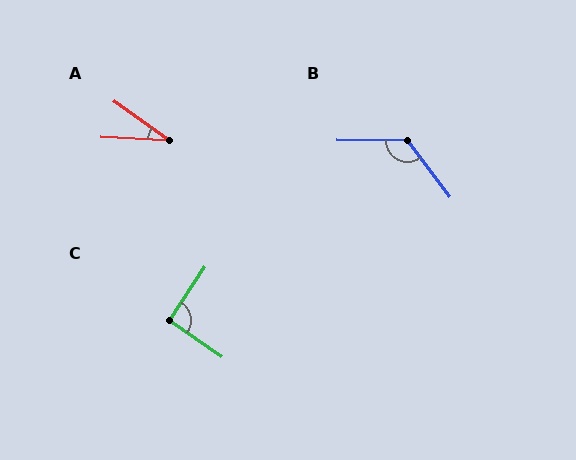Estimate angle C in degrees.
Approximately 92 degrees.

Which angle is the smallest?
A, at approximately 33 degrees.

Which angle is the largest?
B, at approximately 127 degrees.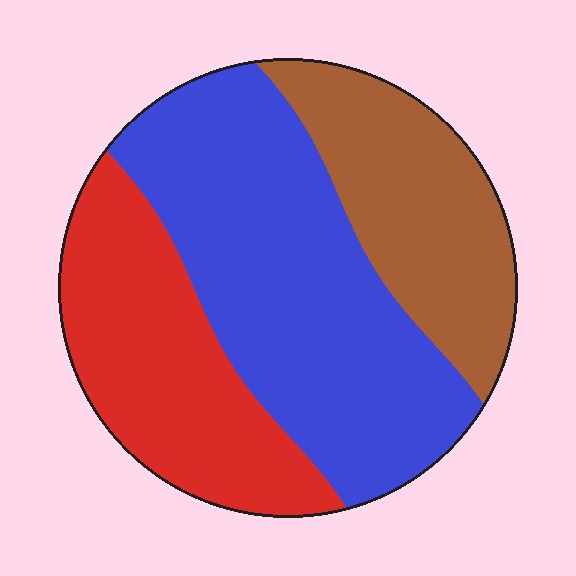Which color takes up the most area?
Blue, at roughly 45%.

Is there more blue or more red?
Blue.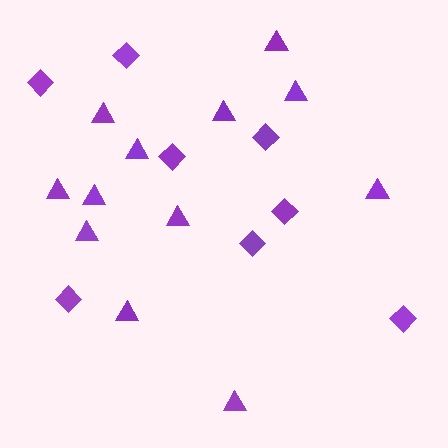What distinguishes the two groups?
There are 2 groups: one group of diamonds (8) and one group of triangles (12).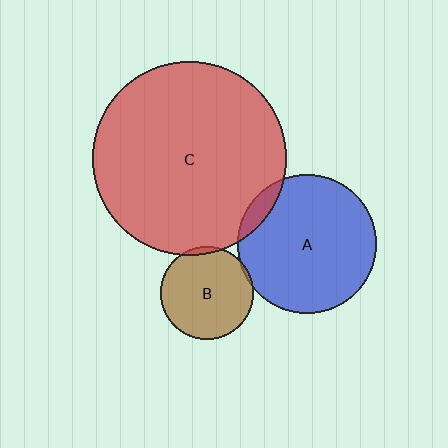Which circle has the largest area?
Circle C (red).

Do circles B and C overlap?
Yes.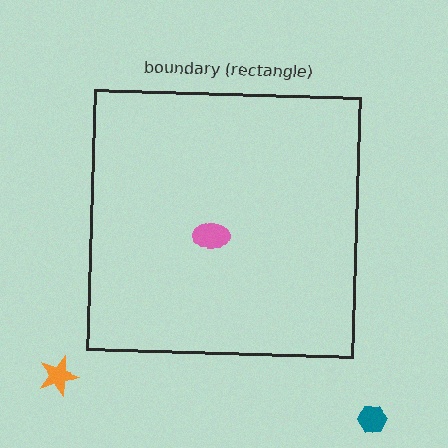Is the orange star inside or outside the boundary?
Outside.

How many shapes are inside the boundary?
1 inside, 2 outside.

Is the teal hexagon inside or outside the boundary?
Outside.